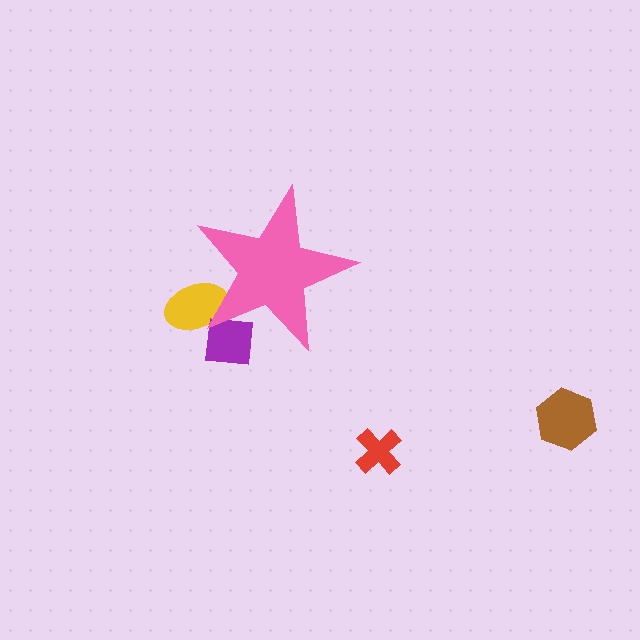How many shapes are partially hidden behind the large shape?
2 shapes are partially hidden.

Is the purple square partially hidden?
Yes, the purple square is partially hidden behind the pink star.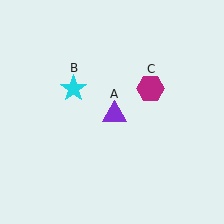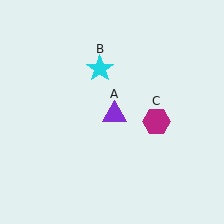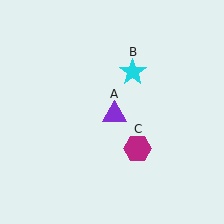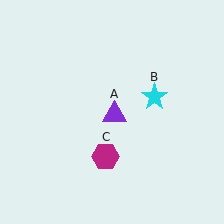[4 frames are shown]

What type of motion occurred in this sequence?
The cyan star (object B), magenta hexagon (object C) rotated clockwise around the center of the scene.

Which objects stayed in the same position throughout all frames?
Purple triangle (object A) remained stationary.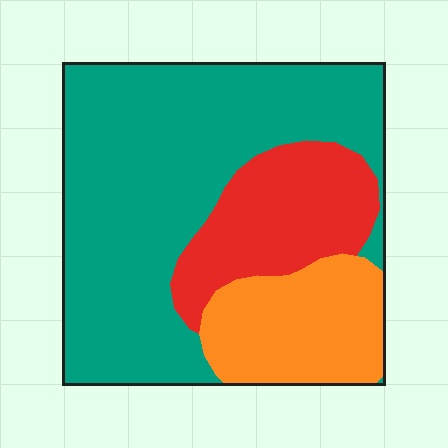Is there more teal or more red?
Teal.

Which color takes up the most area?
Teal, at roughly 60%.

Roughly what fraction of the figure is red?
Red takes up about one fifth (1/5) of the figure.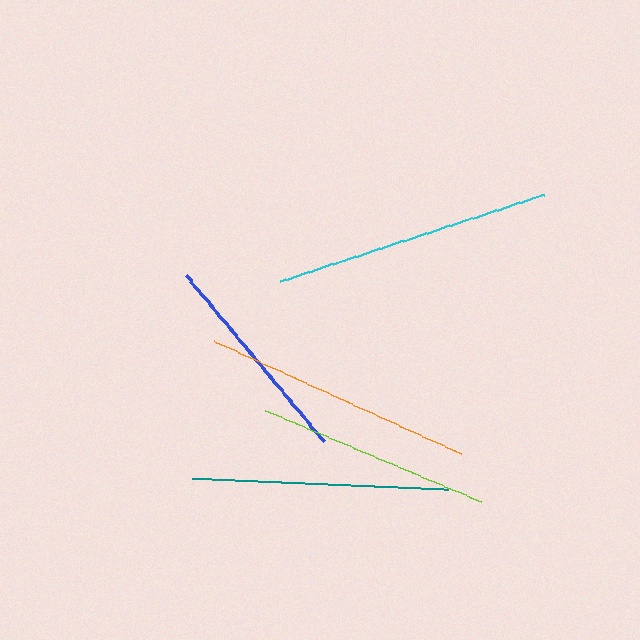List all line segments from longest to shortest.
From longest to shortest: cyan, orange, teal, lime, blue.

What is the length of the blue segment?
The blue segment is approximately 216 pixels long.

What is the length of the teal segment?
The teal segment is approximately 256 pixels long.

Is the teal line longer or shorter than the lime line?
The teal line is longer than the lime line.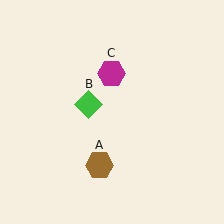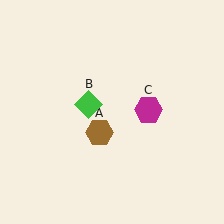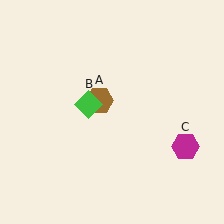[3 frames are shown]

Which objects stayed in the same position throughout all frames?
Green diamond (object B) remained stationary.